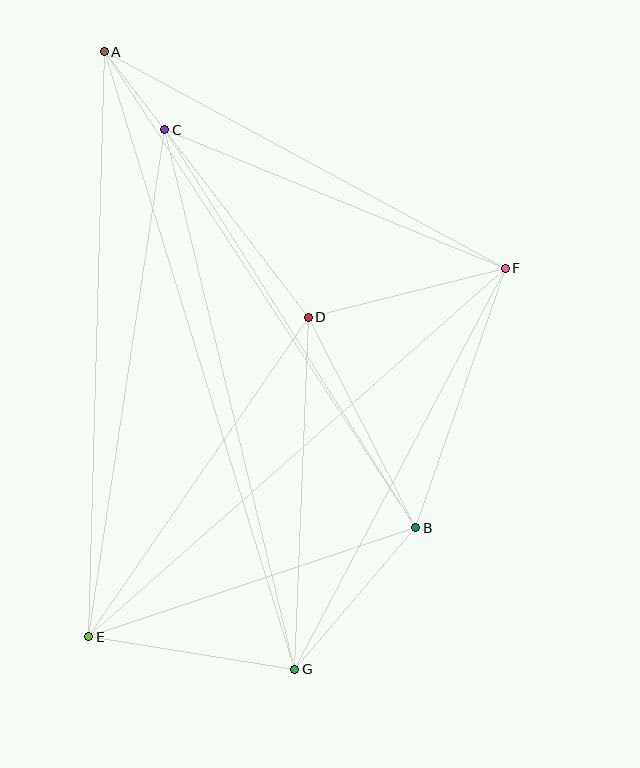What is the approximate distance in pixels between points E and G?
The distance between E and G is approximately 209 pixels.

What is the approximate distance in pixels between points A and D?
The distance between A and D is approximately 335 pixels.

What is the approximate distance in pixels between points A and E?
The distance between A and E is approximately 585 pixels.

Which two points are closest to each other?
Points A and C are closest to each other.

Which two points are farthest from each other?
Points A and G are farthest from each other.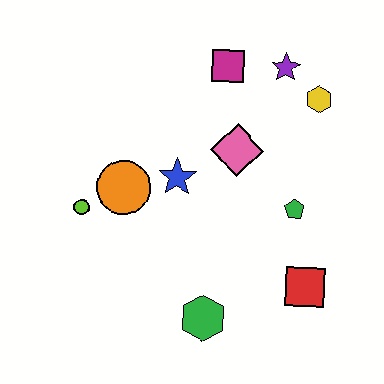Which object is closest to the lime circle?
The orange circle is closest to the lime circle.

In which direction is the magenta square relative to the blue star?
The magenta square is above the blue star.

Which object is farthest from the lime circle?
The yellow hexagon is farthest from the lime circle.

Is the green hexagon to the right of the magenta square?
No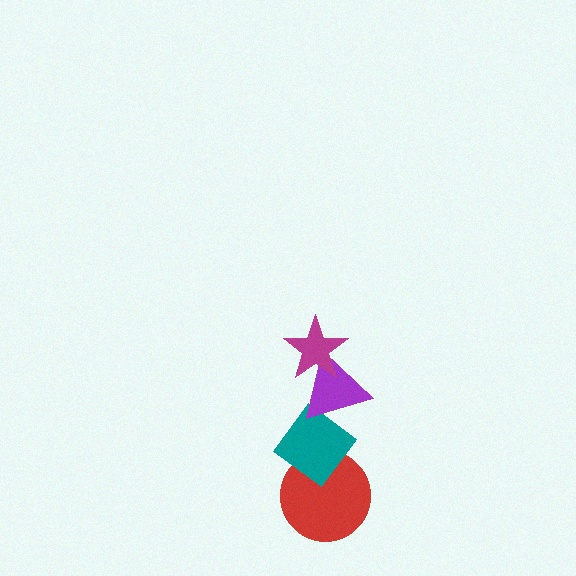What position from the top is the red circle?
The red circle is 4th from the top.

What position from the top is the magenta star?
The magenta star is 1st from the top.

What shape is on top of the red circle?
The teal diamond is on top of the red circle.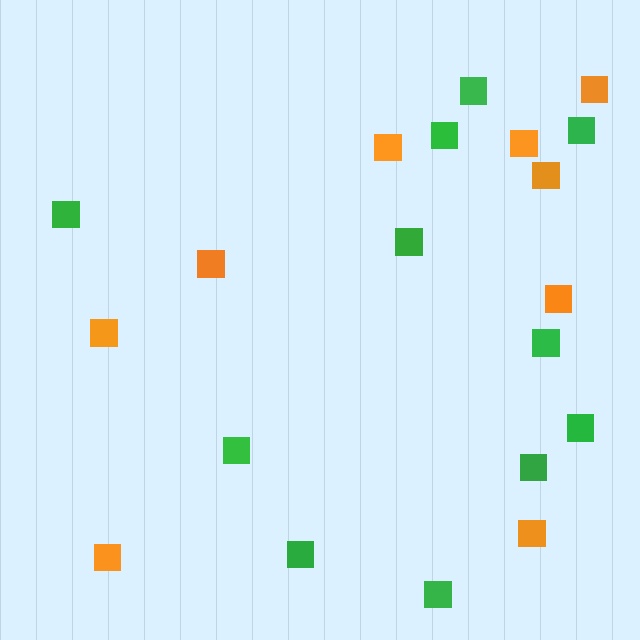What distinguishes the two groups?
There are 2 groups: one group of orange squares (9) and one group of green squares (11).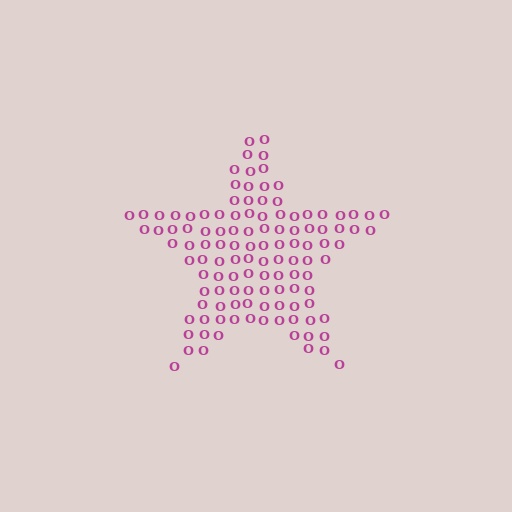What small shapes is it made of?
It is made of small letter O's.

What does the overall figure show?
The overall figure shows a star.